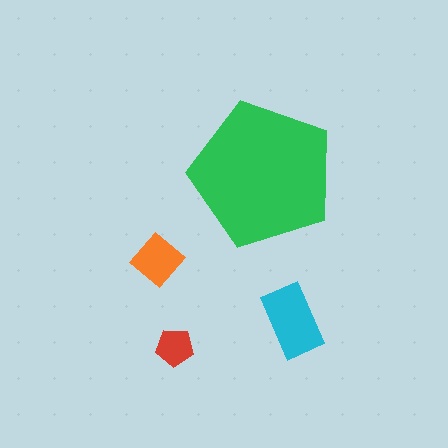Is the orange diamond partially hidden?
No, the orange diamond is fully visible.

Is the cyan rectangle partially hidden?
No, the cyan rectangle is fully visible.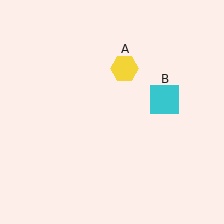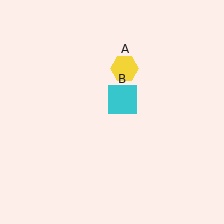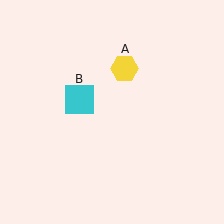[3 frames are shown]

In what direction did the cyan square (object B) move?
The cyan square (object B) moved left.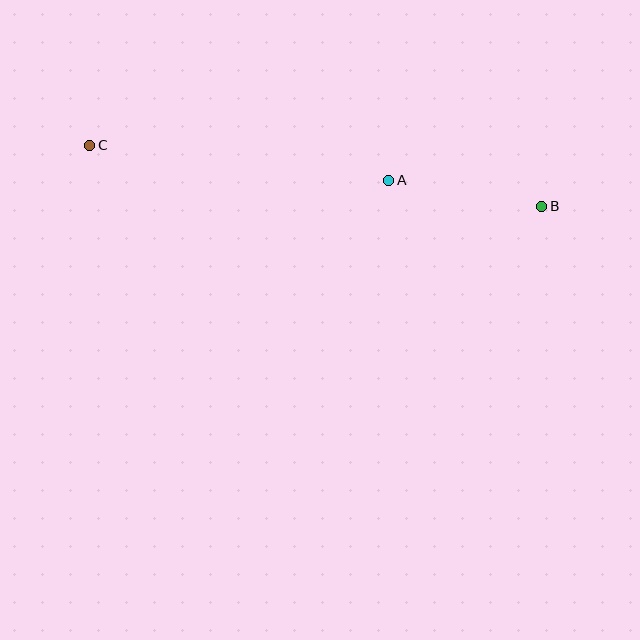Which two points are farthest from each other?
Points B and C are farthest from each other.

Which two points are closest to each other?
Points A and B are closest to each other.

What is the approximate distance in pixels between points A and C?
The distance between A and C is approximately 301 pixels.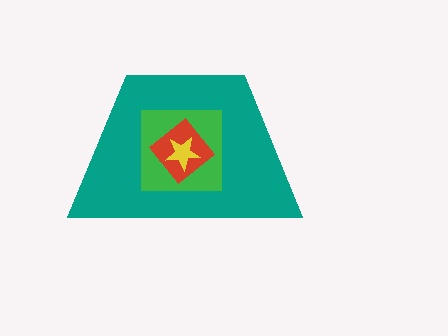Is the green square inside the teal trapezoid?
Yes.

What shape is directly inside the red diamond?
The yellow star.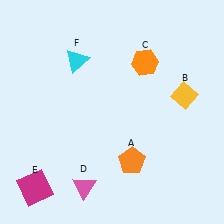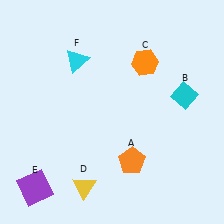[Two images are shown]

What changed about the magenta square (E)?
In Image 1, E is magenta. In Image 2, it changed to purple.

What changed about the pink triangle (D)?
In Image 1, D is pink. In Image 2, it changed to yellow.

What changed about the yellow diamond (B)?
In Image 1, B is yellow. In Image 2, it changed to cyan.